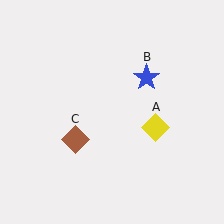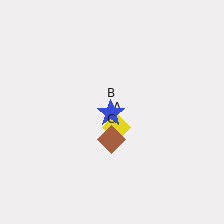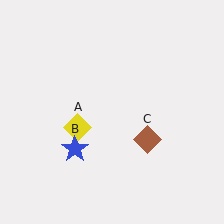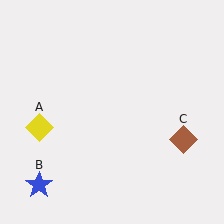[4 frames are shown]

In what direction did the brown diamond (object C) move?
The brown diamond (object C) moved right.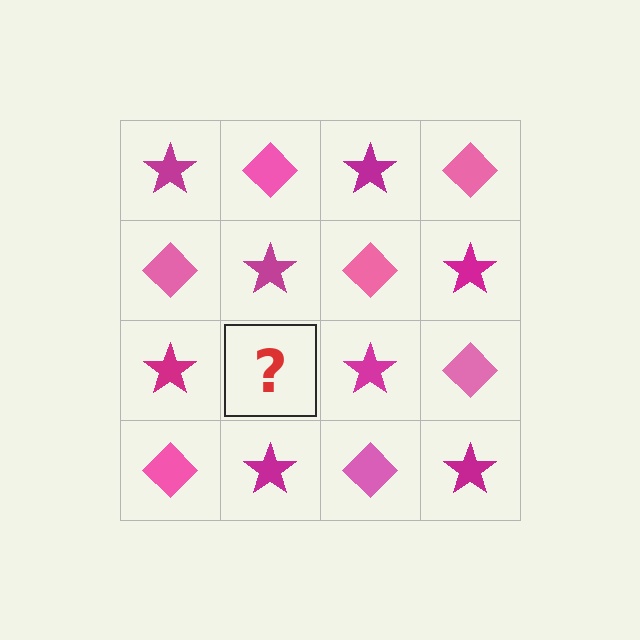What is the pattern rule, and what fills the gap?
The rule is that it alternates magenta star and pink diamond in a checkerboard pattern. The gap should be filled with a pink diamond.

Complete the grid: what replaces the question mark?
The question mark should be replaced with a pink diamond.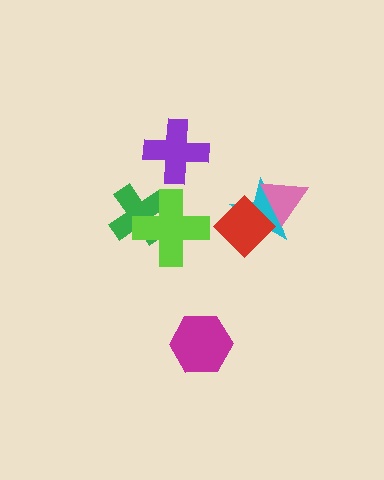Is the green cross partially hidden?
Yes, it is partially covered by another shape.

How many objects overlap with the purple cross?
0 objects overlap with the purple cross.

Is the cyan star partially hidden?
Yes, it is partially covered by another shape.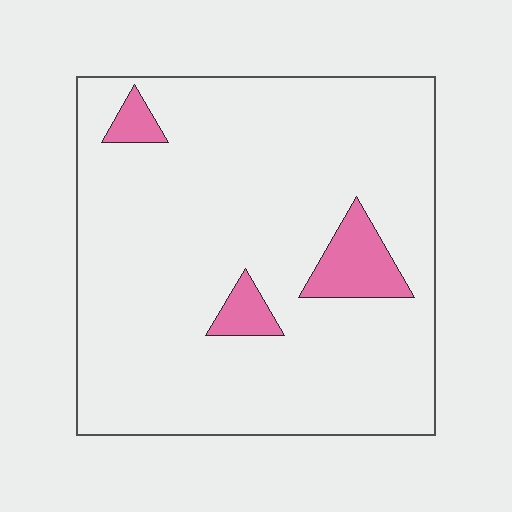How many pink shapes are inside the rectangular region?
3.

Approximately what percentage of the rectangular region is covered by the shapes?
Approximately 10%.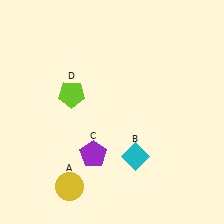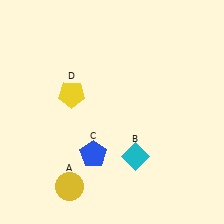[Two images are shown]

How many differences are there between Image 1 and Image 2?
There are 2 differences between the two images.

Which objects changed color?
C changed from purple to blue. D changed from lime to yellow.